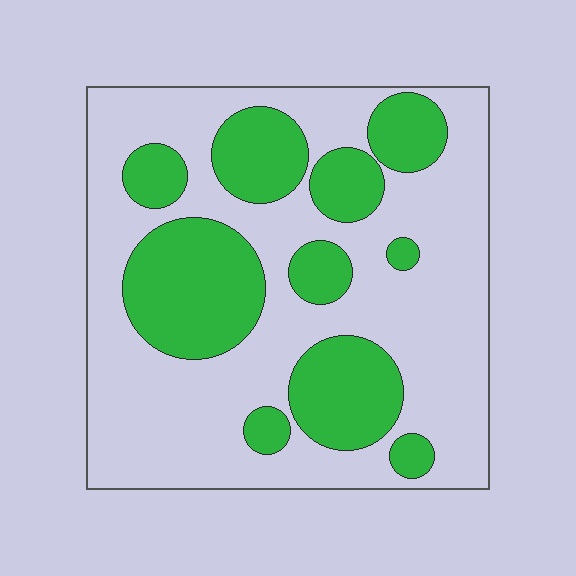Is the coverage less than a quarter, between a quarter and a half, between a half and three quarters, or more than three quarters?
Between a quarter and a half.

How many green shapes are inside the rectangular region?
10.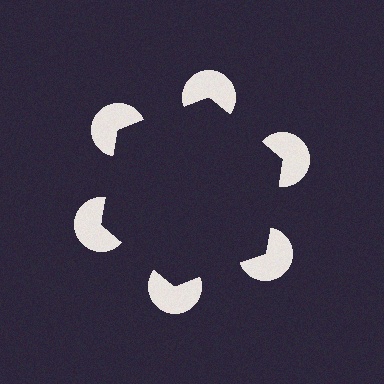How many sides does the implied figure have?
6 sides.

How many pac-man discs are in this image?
There are 6 — one at each vertex of the illusory hexagon.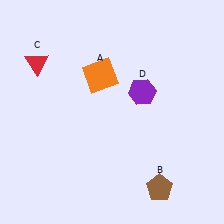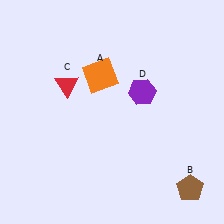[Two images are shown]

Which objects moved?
The objects that moved are: the brown pentagon (B), the red triangle (C).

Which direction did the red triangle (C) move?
The red triangle (C) moved right.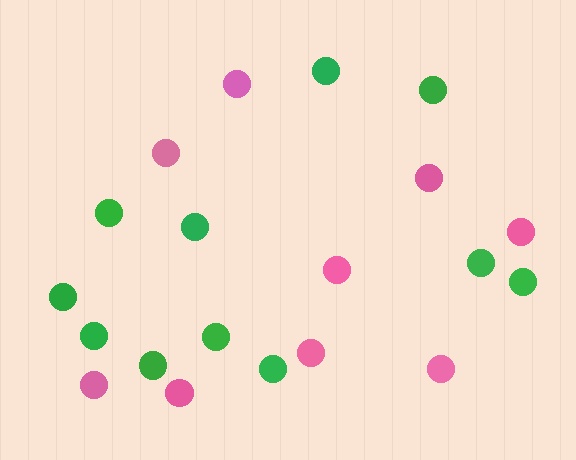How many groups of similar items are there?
There are 2 groups: one group of green circles (11) and one group of pink circles (9).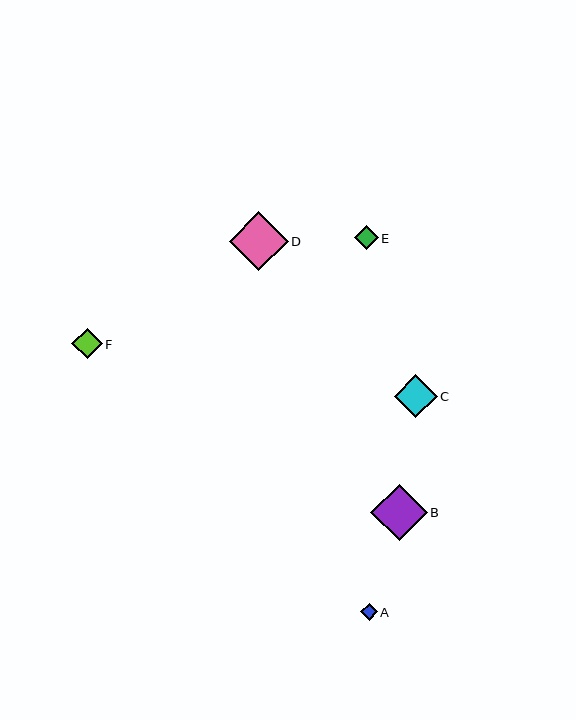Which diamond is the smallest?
Diamond A is the smallest with a size of approximately 16 pixels.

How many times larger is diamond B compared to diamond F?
Diamond B is approximately 1.9 times the size of diamond F.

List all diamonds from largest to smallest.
From largest to smallest: D, B, C, F, E, A.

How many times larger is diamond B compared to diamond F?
Diamond B is approximately 1.9 times the size of diamond F.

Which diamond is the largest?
Diamond D is the largest with a size of approximately 59 pixels.